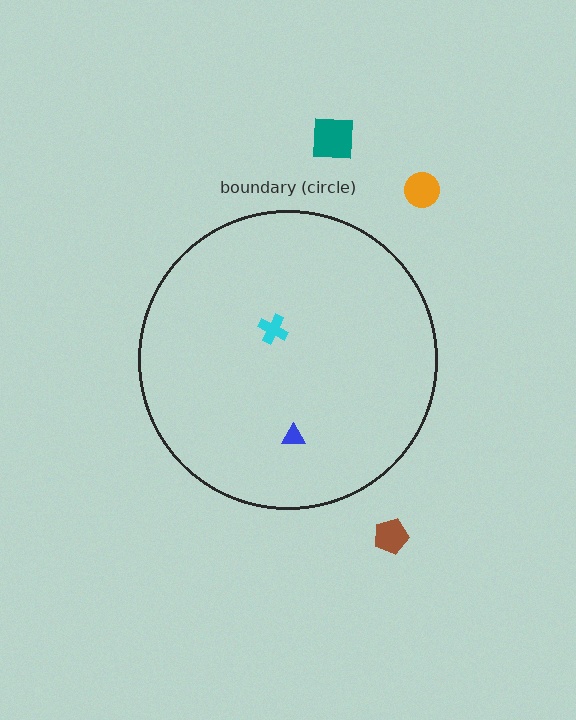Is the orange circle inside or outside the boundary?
Outside.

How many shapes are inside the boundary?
2 inside, 3 outside.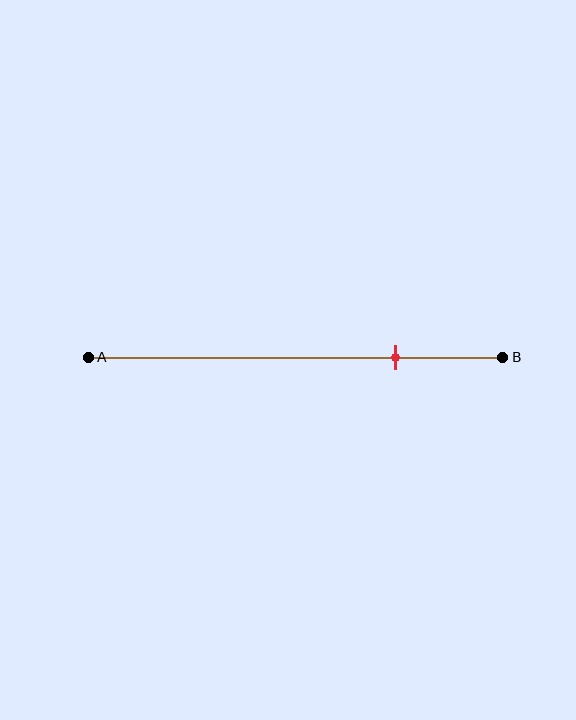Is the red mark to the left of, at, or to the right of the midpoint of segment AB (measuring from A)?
The red mark is to the right of the midpoint of segment AB.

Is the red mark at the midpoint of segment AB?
No, the mark is at about 75% from A, not at the 50% midpoint.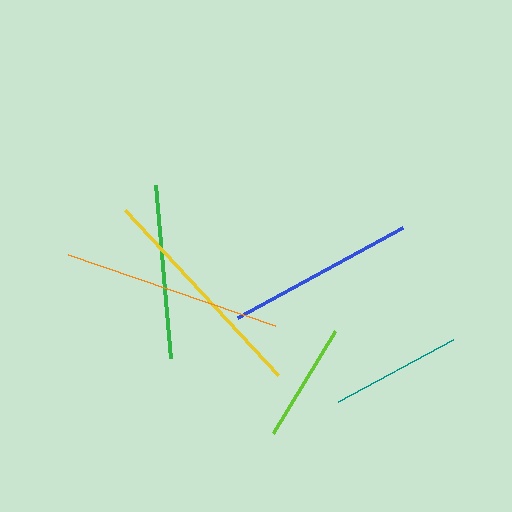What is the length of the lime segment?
The lime segment is approximately 119 pixels long.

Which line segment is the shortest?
The lime line is the shortest at approximately 119 pixels.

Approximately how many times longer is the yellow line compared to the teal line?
The yellow line is approximately 1.7 times the length of the teal line.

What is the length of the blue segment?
The blue segment is approximately 188 pixels long.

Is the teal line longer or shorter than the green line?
The green line is longer than the teal line.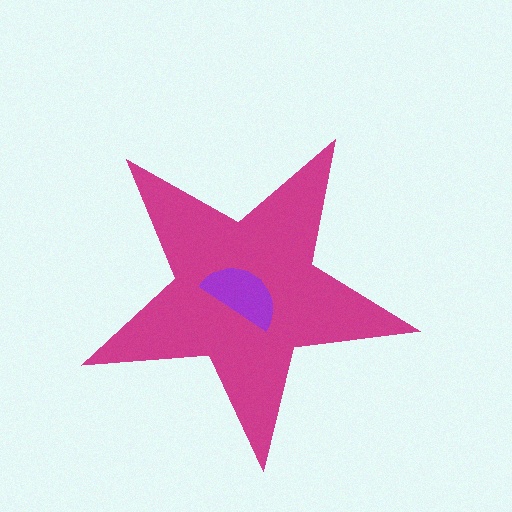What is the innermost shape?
The purple semicircle.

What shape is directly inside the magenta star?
The purple semicircle.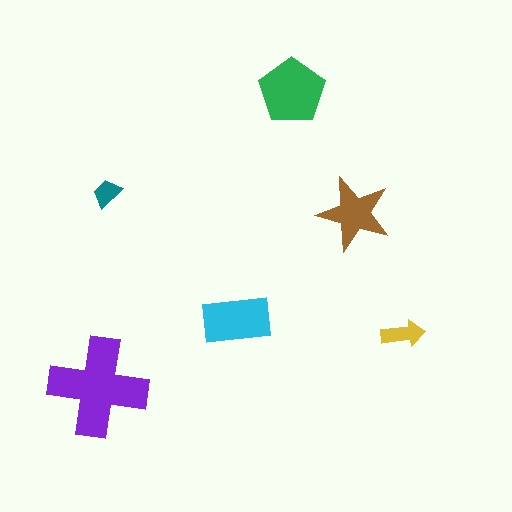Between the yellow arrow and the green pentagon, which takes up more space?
The green pentagon.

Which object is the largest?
The purple cross.